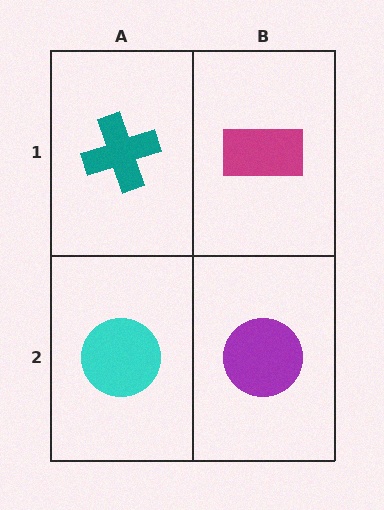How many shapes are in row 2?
2 shapes.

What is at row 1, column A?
A teal cross.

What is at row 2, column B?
A purple circle.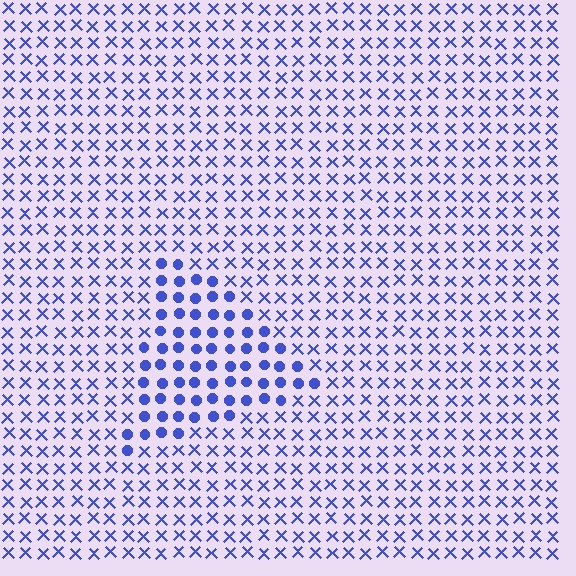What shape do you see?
I see a triangle.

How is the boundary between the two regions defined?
The boundary is defined by a change in element shape: circles inside vs. X marks outside. All elements share the same color and spacing.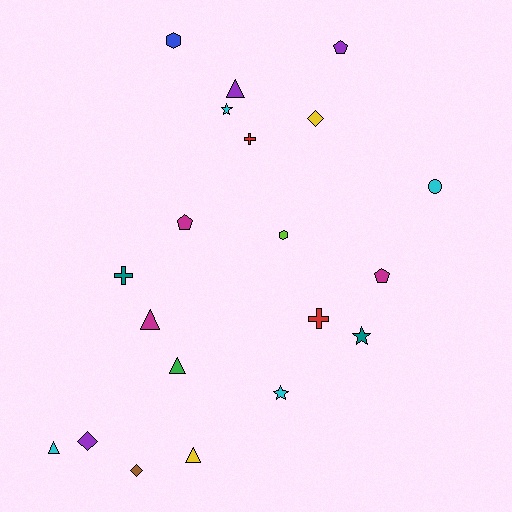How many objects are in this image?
There are 20 objects.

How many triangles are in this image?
There are 5 triangles.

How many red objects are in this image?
There are 2 red objects.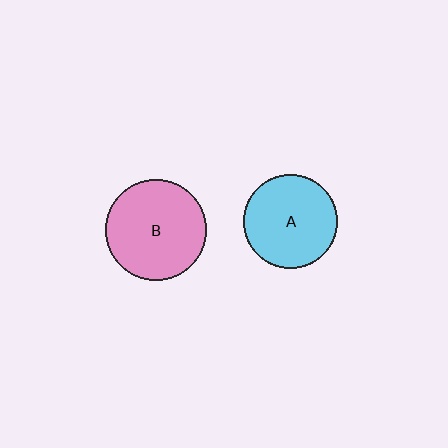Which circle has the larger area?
Circle B (pink).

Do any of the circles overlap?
No, none of the circles overlap.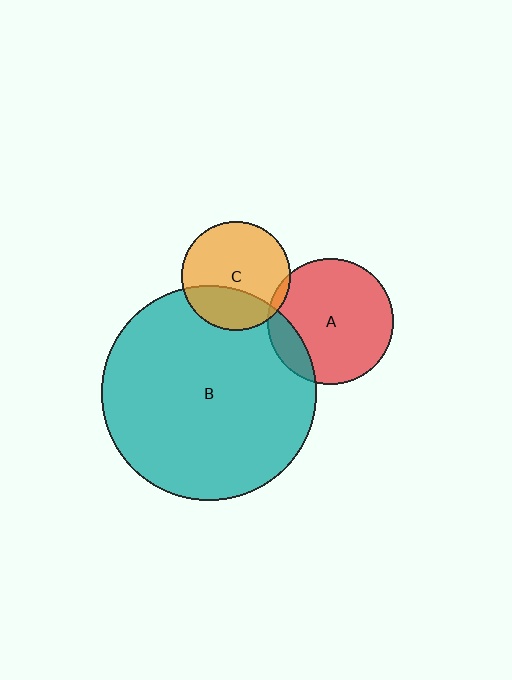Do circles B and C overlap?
Yes.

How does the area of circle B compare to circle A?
Approximately 2.9 times.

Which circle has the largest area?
Circle B (teal).